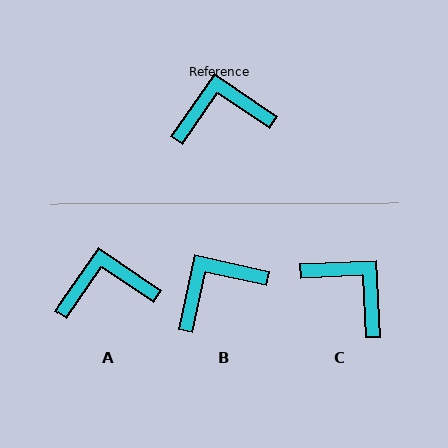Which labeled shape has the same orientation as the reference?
A.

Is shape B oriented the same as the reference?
No, it is off by about 22 degrees.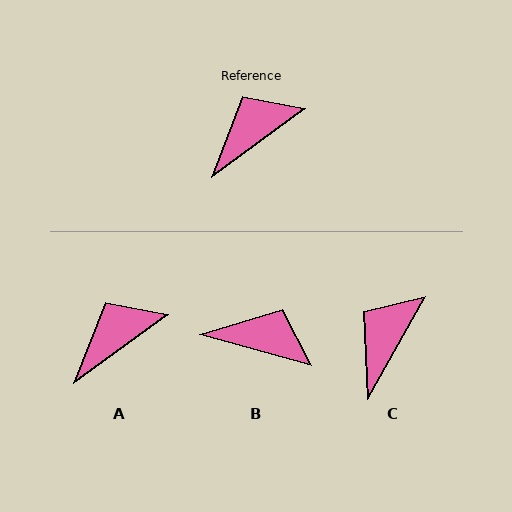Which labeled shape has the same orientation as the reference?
A.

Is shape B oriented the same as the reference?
No, it is off by about 52 degrees.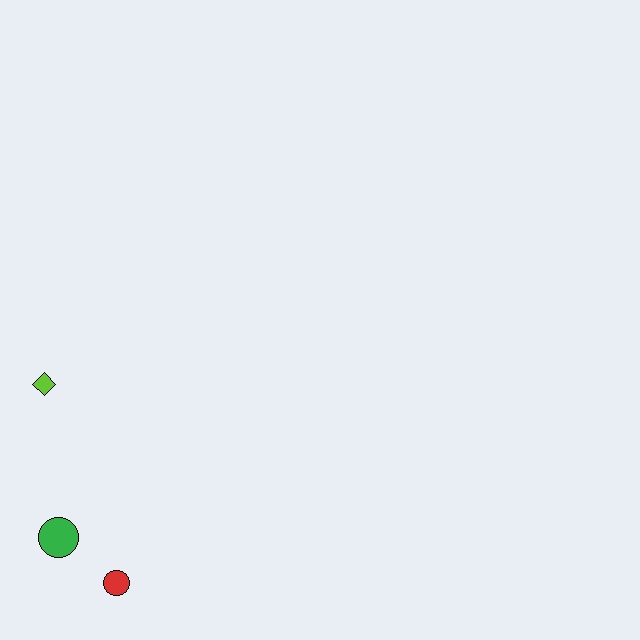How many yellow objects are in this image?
There are no yellow objects.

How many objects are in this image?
There are 3 objects.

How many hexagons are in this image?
There are no hexagons.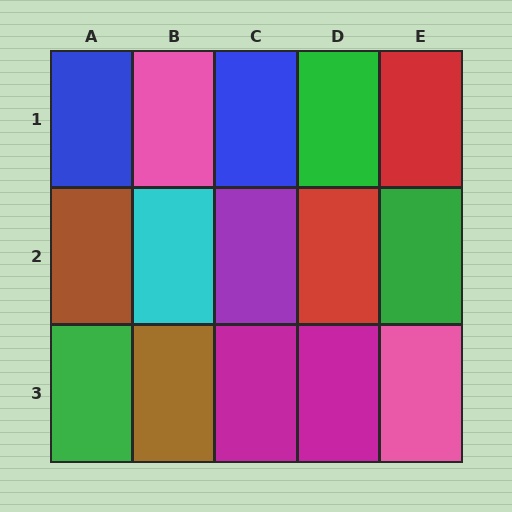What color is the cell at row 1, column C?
Blue.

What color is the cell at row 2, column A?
Brown.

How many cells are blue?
2 cells are blue.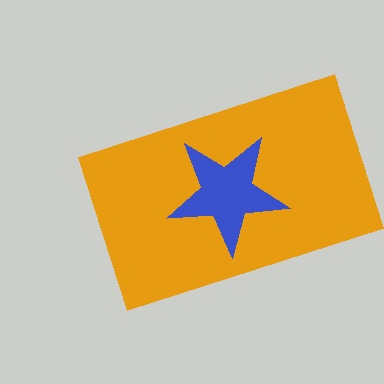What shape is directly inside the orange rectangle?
The blue star.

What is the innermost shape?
The blue star.